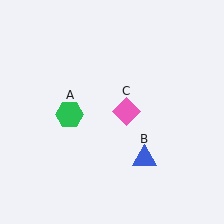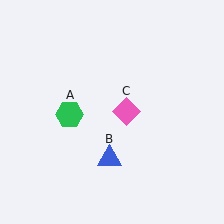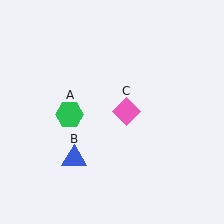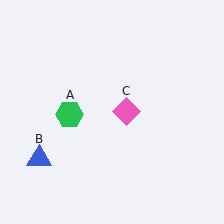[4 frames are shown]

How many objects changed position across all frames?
1 object changed position: blue triangle (object B).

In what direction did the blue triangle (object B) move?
The blue triangle (object B) moved left.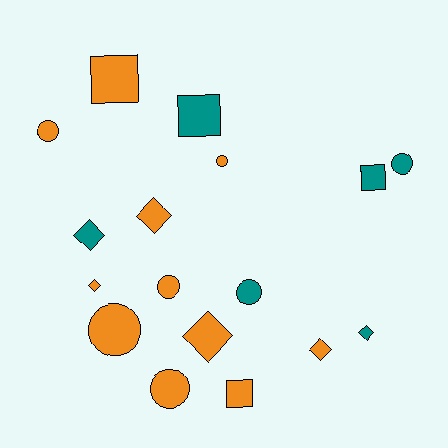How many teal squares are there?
There are 2 teal squares.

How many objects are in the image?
There are 17 objects.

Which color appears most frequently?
Orange, with 11 objects.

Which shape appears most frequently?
Circle, with 7 objects.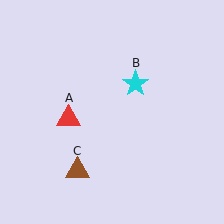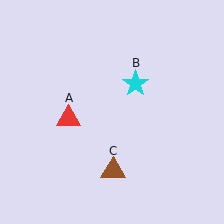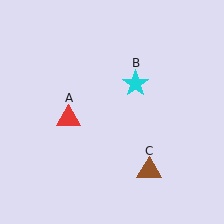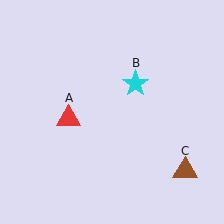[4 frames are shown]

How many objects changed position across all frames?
1 object changed position: brown triangle (object C).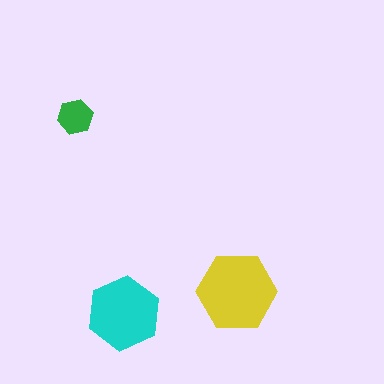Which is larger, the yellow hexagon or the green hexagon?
The yellow one.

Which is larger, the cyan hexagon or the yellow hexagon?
The yellow one.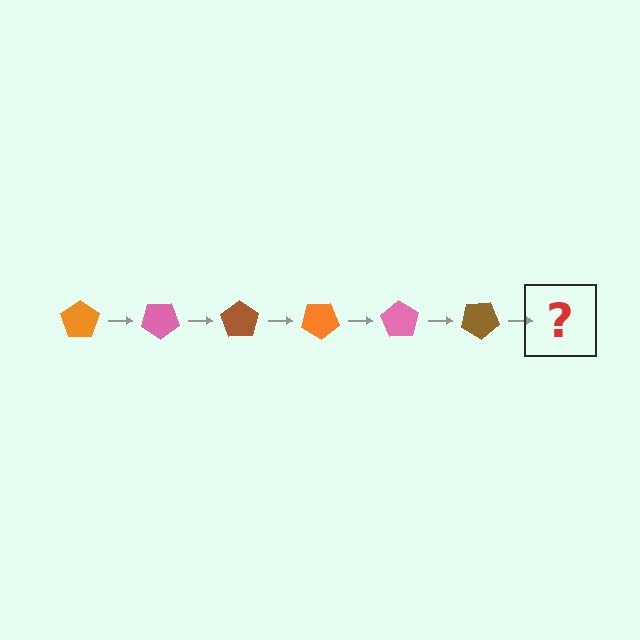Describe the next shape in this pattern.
It should be an orange pentagon, rotated 210 degrees from the start.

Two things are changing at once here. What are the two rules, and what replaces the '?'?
The two rules are that it rotates 35 degrees each step and the color cycles through orange, pink, and brown. The '?' should be an orange pentagon, rotated 210 degrees from the start.